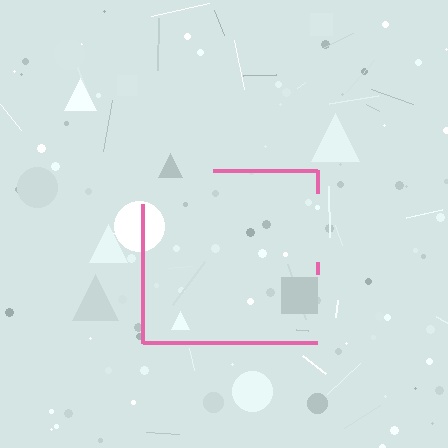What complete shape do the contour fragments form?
The contour fragments form a square.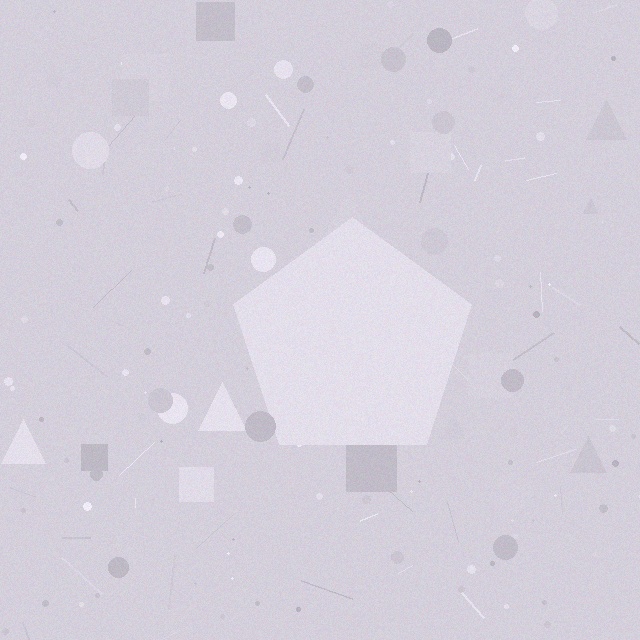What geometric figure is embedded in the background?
A pentagon is embedded in the background.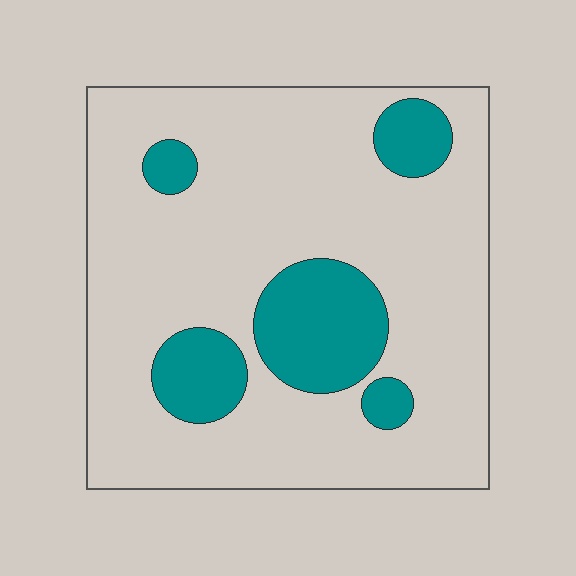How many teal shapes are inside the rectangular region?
5.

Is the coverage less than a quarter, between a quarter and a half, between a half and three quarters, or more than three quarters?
Less than a quarter.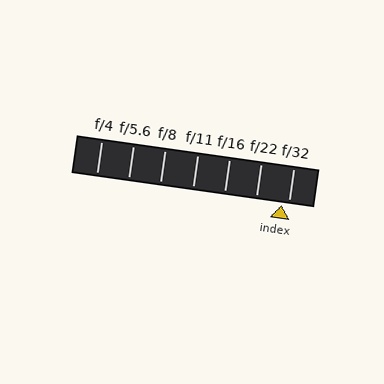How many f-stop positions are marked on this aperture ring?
There are 7 f-stop positions marked.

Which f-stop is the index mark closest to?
The index mark is closest to f/32.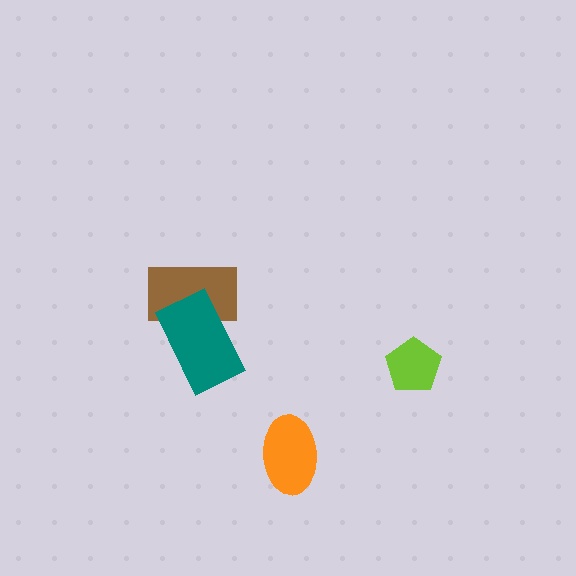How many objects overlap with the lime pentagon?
0 objects overlap with the lime pentagon.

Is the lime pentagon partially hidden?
No, no other shape covers it.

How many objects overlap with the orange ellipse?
0 objects overlap with the orange ellipse.